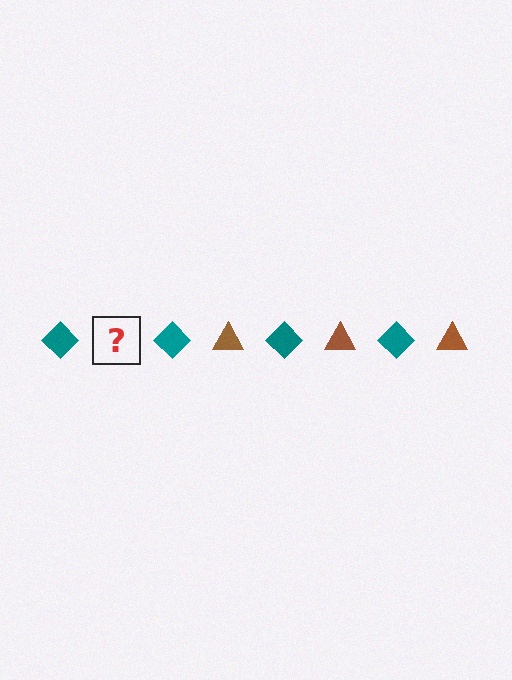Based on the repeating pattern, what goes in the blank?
The blank should be a brown triangle.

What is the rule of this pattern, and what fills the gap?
The rule is that the pattern alternates between teal diamond and brown triangle. The gap should be filled with a brown triangle.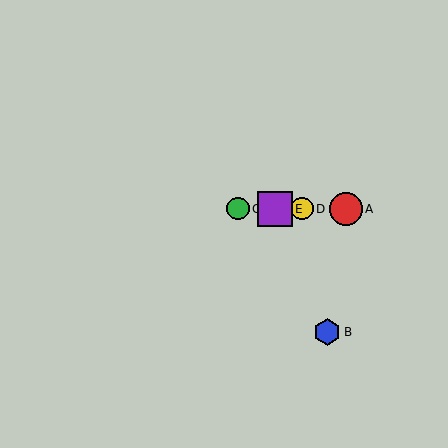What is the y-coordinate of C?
Object C is at y≈209.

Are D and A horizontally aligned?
Yes, both are at y≈209.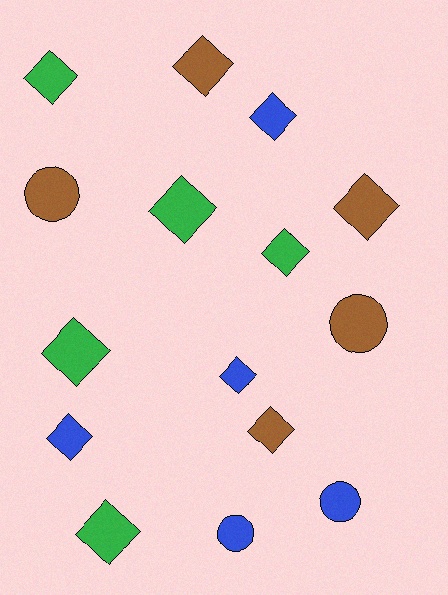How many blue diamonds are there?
There are 3 blue diamonds.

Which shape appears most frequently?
Diamond, with 11 objects.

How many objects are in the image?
There are 15 objects.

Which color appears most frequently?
Green, with 5 objects.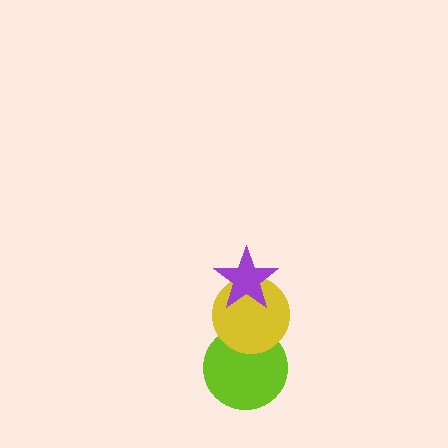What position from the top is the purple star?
The purple star is 1st from the top.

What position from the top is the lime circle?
The lime circle is 3rd from the top.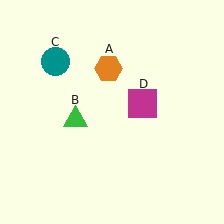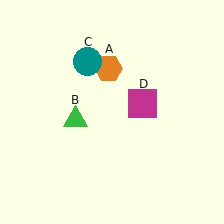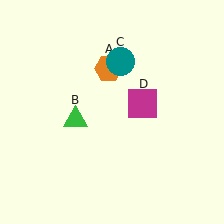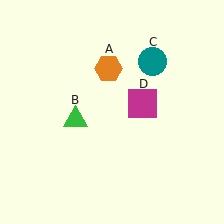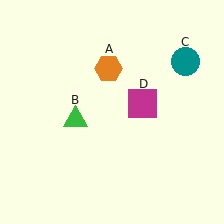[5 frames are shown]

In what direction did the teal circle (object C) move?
The teal circle (object C) moved right.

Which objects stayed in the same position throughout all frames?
Orange hexagon (object A) and green triangle (object B) and magenta square (object D) remained stationary.